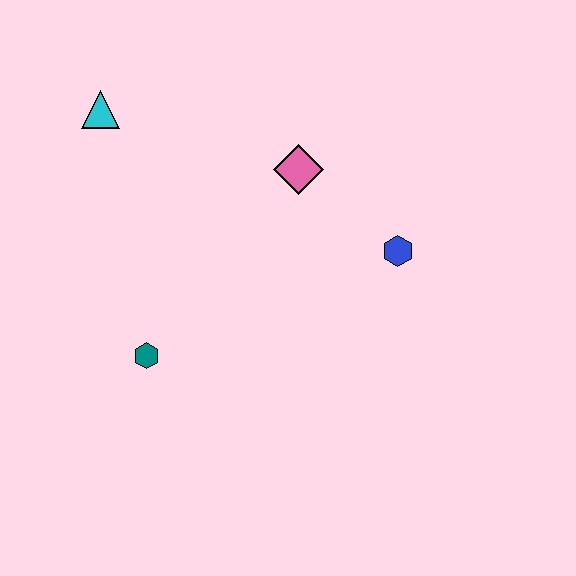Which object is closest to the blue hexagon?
The pink diamond is closest to the blue hexagon.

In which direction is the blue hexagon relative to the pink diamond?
The blue hexagon is to the right of the pink diamond.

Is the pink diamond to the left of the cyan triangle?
No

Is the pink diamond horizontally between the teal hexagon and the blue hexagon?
Yes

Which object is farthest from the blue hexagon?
The cyan triangle is farthest from the blue hexagon.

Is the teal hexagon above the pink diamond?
No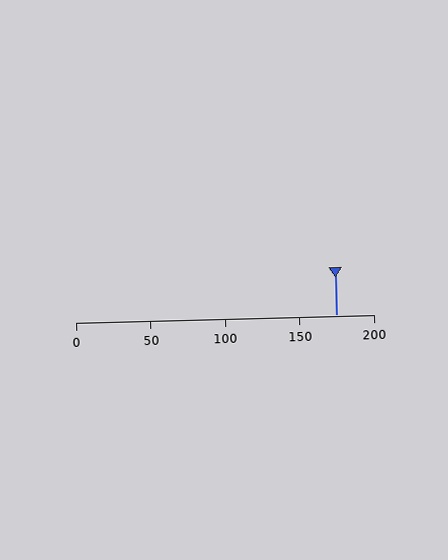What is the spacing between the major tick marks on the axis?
The major ticks are spaced 50 apart.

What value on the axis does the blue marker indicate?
The marker indicates approximately 175.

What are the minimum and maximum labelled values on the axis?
The axis runs from 0 to 200.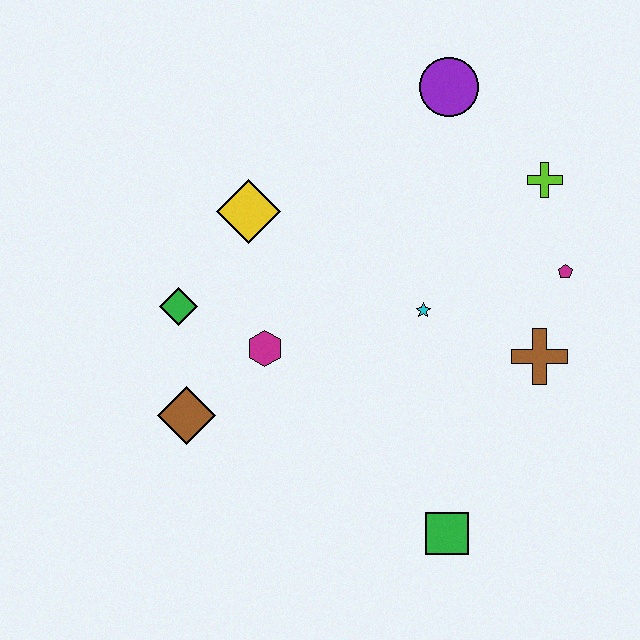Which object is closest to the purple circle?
The lime cross is closest to the purple circle.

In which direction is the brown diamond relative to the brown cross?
The brown diamond is to the left of the brown cross.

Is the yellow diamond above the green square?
Yes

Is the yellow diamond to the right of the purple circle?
No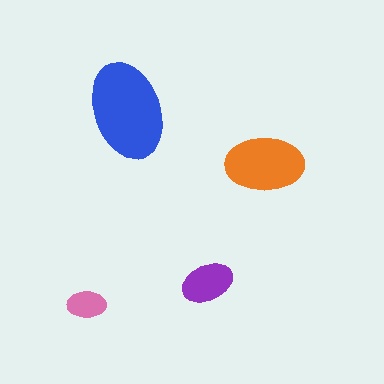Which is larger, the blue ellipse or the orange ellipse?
The blue one.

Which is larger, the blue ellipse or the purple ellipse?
The blue one.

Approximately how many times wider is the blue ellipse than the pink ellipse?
About 2.5 times wider.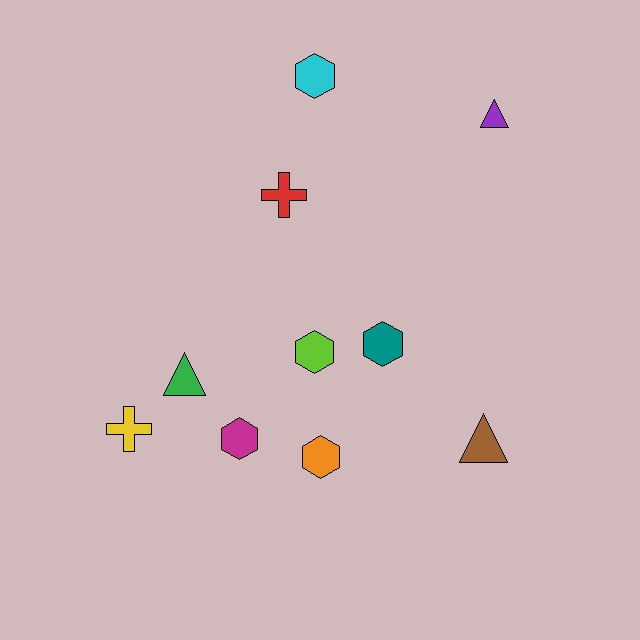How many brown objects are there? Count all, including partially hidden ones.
There is 1 brown object.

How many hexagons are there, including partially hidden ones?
There are 5 hexagons.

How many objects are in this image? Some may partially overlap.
There are 10 objects.